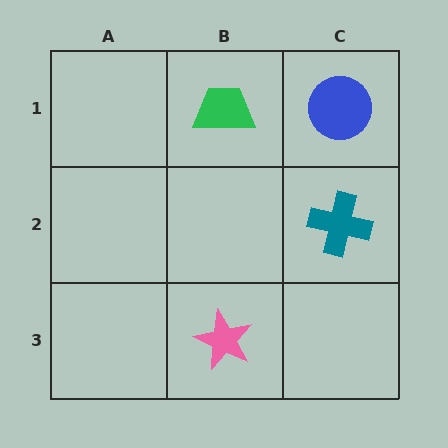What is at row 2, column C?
A teal cross.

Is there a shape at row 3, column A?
No, that cell is empty.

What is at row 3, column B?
A pink star.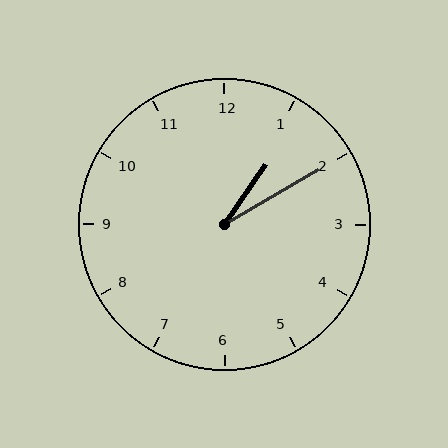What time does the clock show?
1:10.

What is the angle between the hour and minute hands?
Approximately 25 degrees.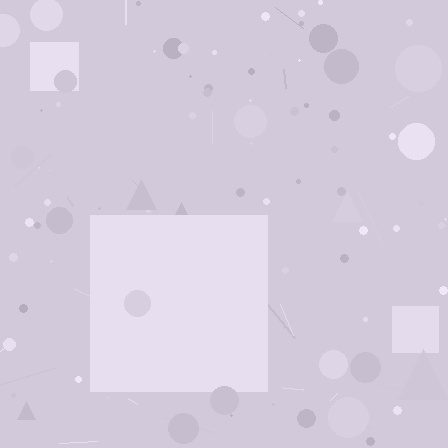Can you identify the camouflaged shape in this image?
The camouflaged shape is a square.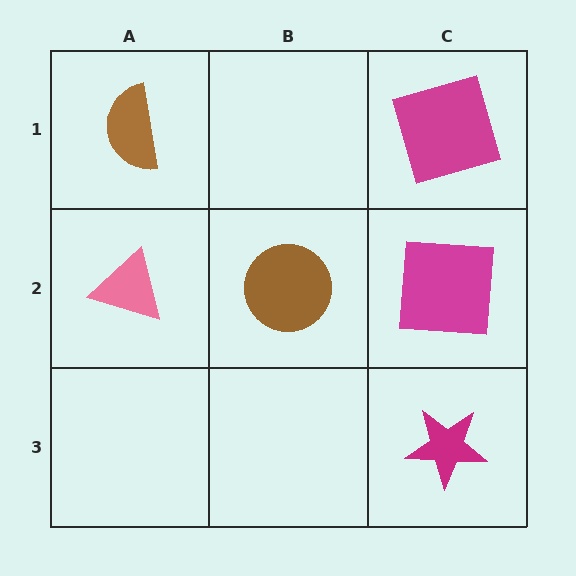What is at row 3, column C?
A magenta star.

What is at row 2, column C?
A magenta square.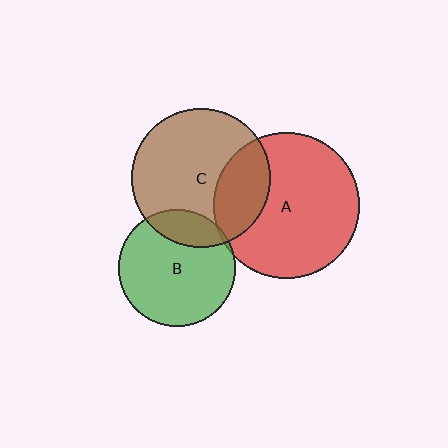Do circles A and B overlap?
Yes.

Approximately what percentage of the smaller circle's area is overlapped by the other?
Approximately 5%.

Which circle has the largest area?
Circle A (red).